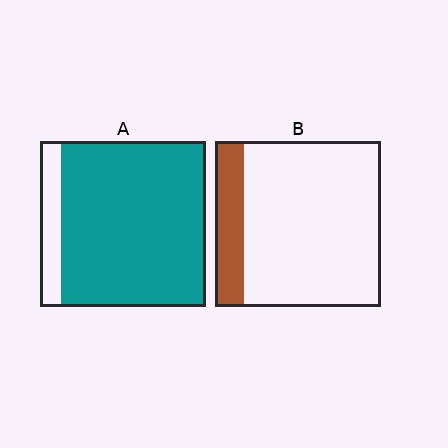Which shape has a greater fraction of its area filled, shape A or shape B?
Shape A.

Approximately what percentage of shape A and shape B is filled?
A is approximately 85% and B is approximately 15%.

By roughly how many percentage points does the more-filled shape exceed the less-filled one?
By roughly 70 percentage points (A over B).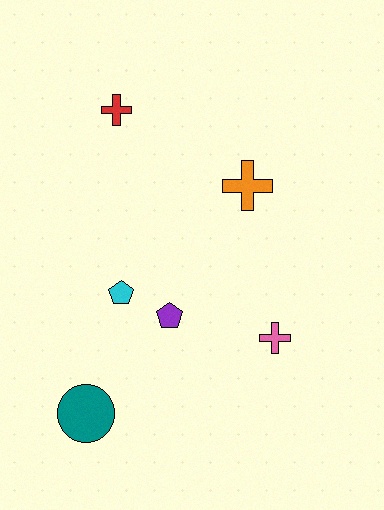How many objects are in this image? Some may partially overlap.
There are 6 objects.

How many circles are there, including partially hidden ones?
There is 1 circle.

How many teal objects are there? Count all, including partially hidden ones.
There is 1 teal object.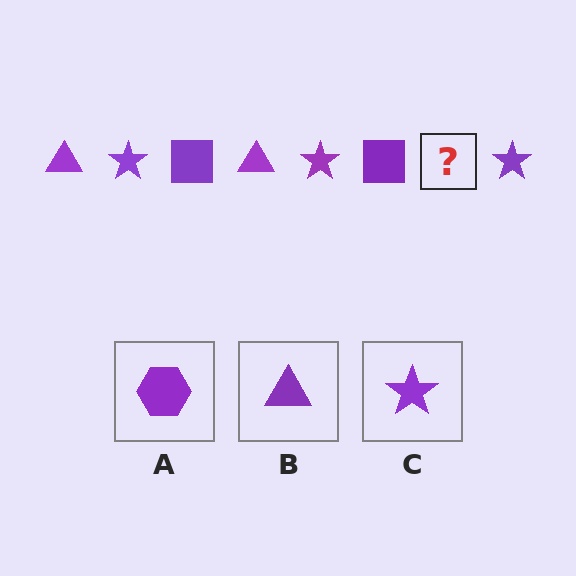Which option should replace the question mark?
Option B.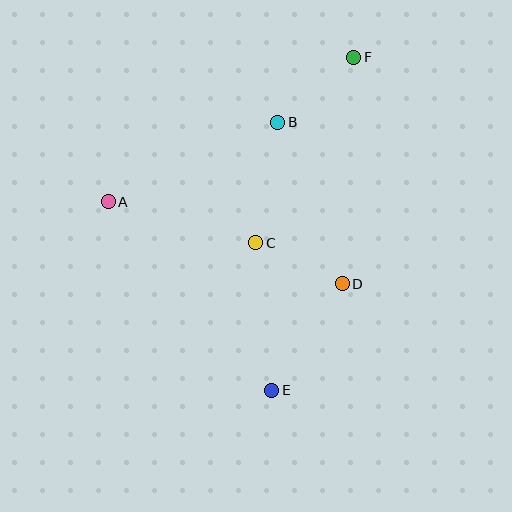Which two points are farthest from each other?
Points E and F are farthest from each other.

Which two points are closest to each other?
Points C and D are closest to each other.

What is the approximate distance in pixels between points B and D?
The distance between B and D is approximately 174 pixels.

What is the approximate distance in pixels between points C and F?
The distance between C and F is approximately 210 pixels.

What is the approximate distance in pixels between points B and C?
The distance between B and C is approximately 122 pixels.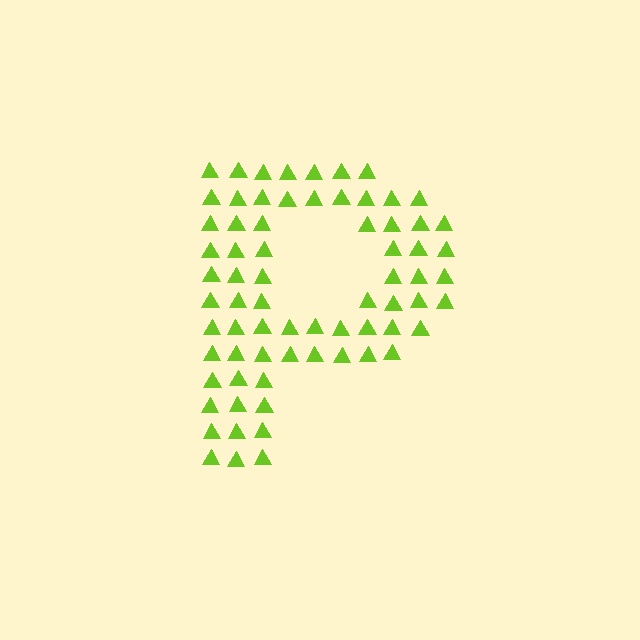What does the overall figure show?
The overall figure shows the letter P.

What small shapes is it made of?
It is made of small triangles.